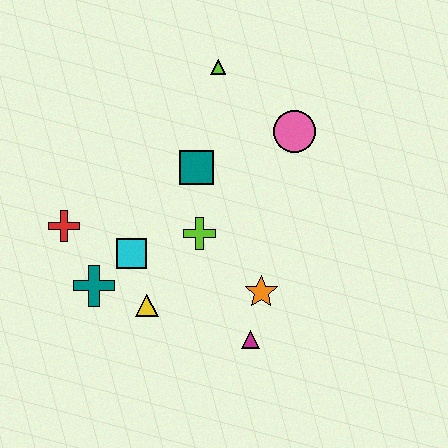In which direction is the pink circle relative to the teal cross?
The pink circle is to the right of the teal cross.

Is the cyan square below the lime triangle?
Yes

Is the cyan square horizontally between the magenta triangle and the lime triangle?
No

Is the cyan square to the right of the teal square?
No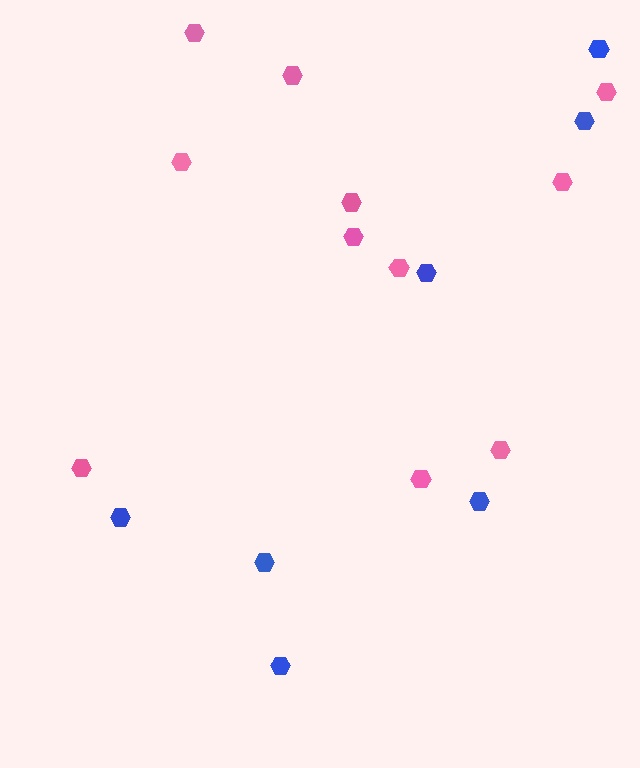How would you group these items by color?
There are 2 groups: one group of pink hexagons (11) and one group of blue hexagons (7).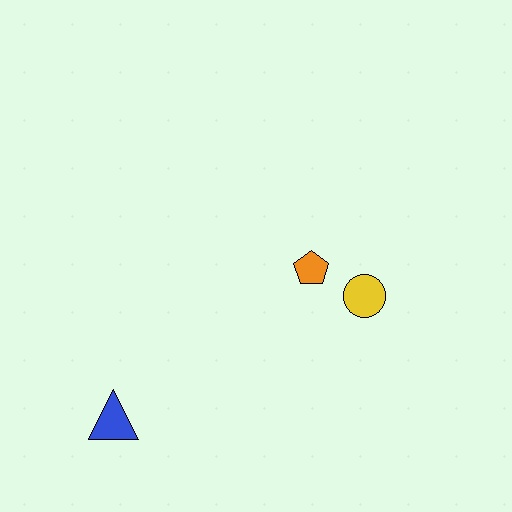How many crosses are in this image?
There are no crosses.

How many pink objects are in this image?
There are no pink objects.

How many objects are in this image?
There are 3 objects.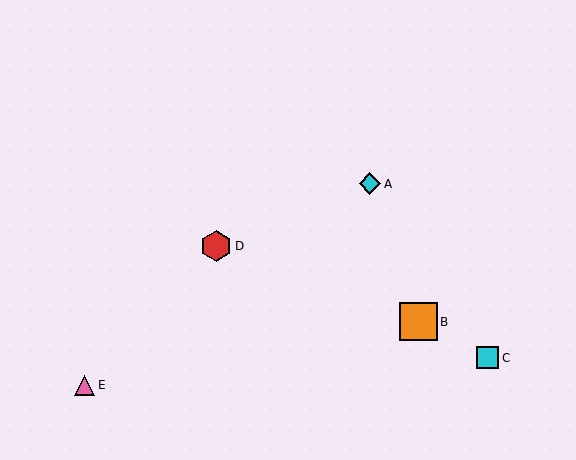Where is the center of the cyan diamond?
The center of the cyan diamond is at (370, 184).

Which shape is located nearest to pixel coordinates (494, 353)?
The cyan square (labeled C) at (488, 358) is nearest to that location.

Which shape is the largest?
The orange square (labeled B) is the largest.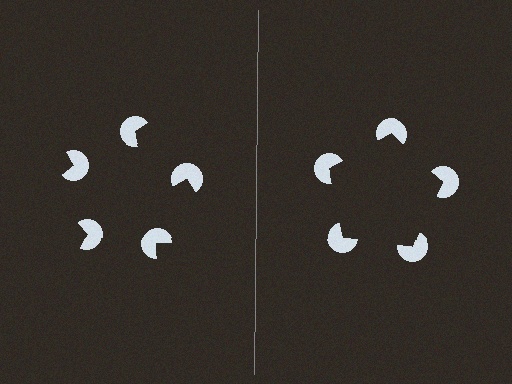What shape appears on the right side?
An illusory pentagon.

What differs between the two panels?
The pac-man discs are positioned identically on both sides; only the wedge orientations differ. On the right they align to a pentagon; on the left they are misaligned.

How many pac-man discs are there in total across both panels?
10 — 5 on each side.